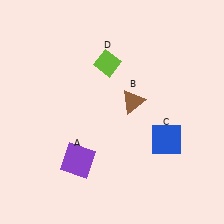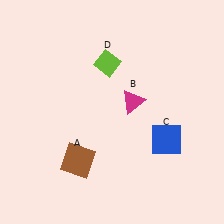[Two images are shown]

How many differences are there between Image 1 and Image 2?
There are 2 differences between the two images.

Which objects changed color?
A changed from purple to brown. B changed from brown to magenta.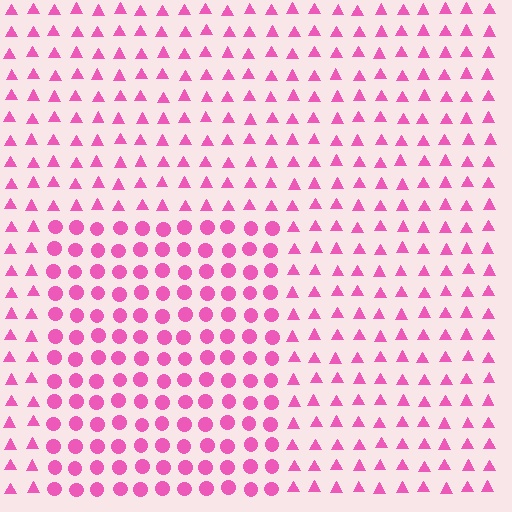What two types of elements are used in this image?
The image uses circles inside the rectangle region and triangles outside it.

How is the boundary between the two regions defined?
The boundary is defined by a change in element shape: circles inside vs. triangles outside. All elements share the same color and spacing.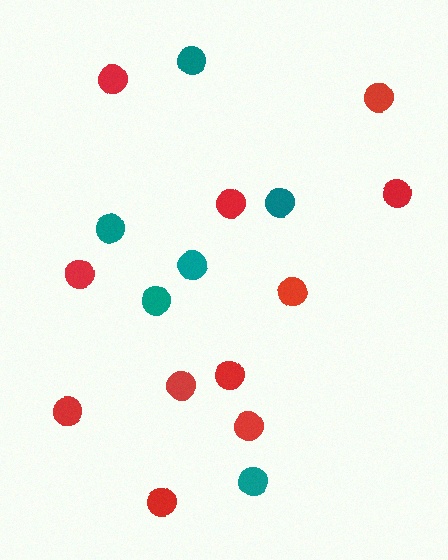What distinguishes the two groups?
There are 2 groups: one group of teal circles (6) and one group of red circles (11).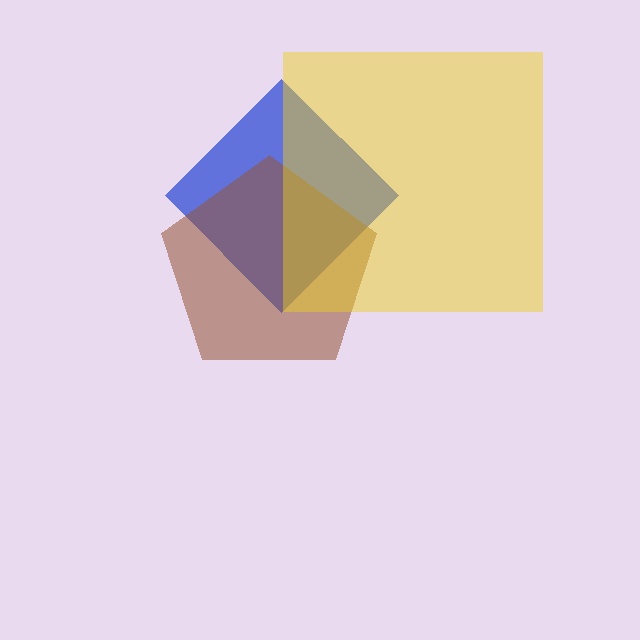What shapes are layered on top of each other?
The layered shapes are: a blue diamond, a brown pentagon, a yellow square.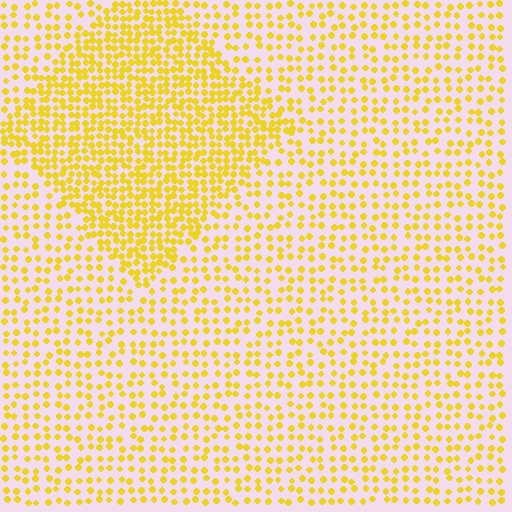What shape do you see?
I see a diamond.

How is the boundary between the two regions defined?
The boundary is defined by a change in element density (approximately 2.0x ratio). All elements are the same color, size, and shape.